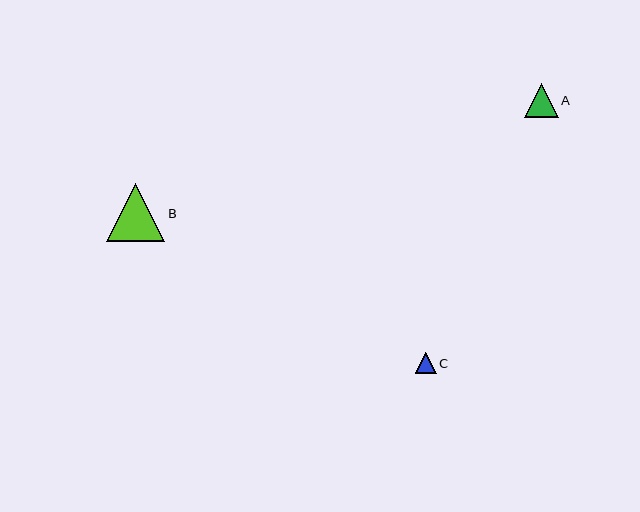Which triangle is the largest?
Triangle B is the largest with a size of approximately 58 pixels.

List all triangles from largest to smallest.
From largest to smallest: B, A, C.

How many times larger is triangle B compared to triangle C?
Triangle B is approximately 2.8 times the size of triangle C.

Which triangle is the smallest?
Triangle C is the smallest with a size of approximately 21 pixels.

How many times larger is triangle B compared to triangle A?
Triangle B is approximately 1.7 times the size of triangle A.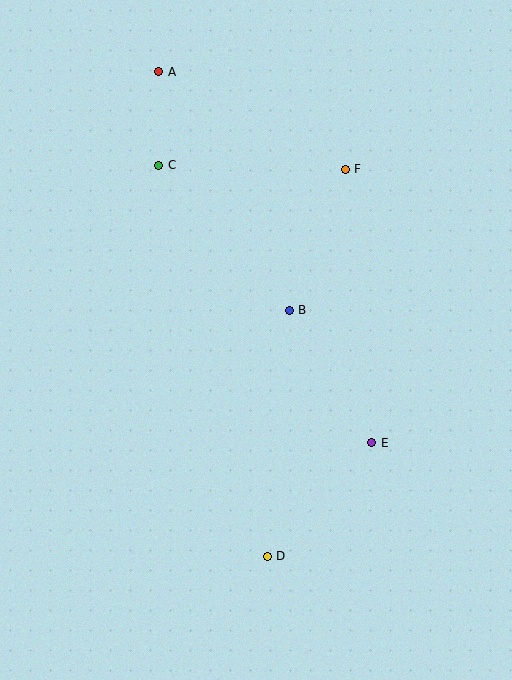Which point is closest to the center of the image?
Point B at (289, 310) is closest to the center.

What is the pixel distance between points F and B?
The distance between F and B is 152 pixels.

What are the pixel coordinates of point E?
Point E is at (372, 443).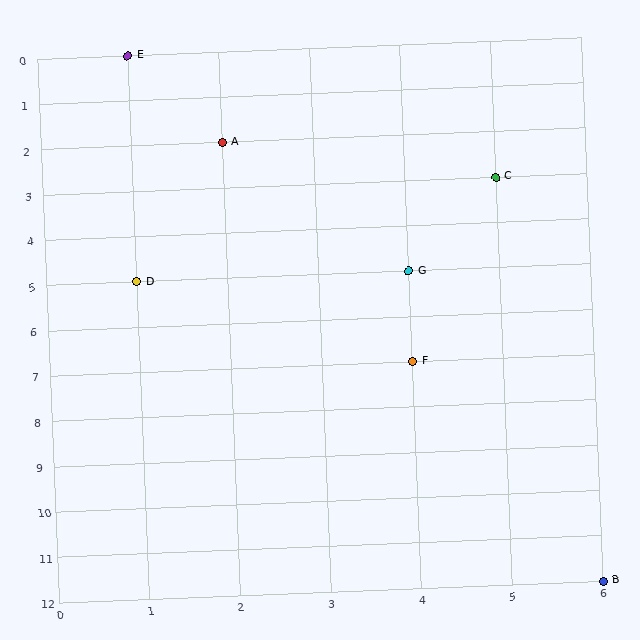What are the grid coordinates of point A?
Point A is at grid coordinates (2, 2).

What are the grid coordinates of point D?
Point D is at grid coordinates (1, 5).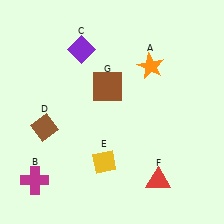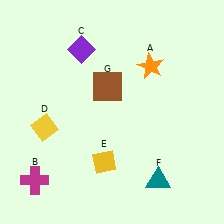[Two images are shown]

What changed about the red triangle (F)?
In Image 1, F is red. In Image 2, it changed to teal.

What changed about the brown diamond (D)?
In Image 1, D is brown. In Image 2, it changed to yellow.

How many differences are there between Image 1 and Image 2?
There are 2 differences between the two images.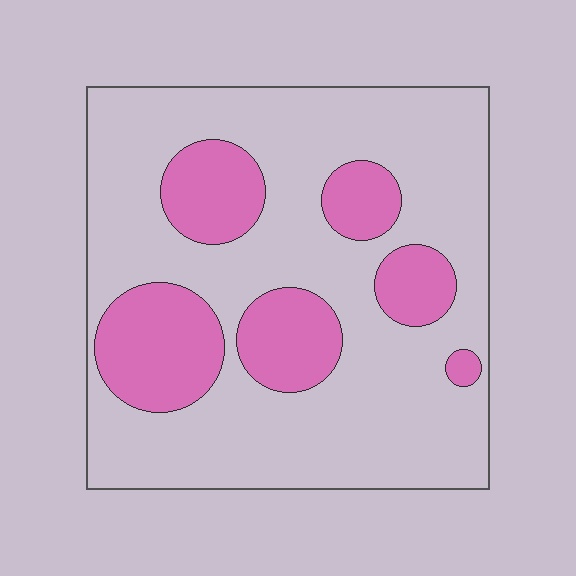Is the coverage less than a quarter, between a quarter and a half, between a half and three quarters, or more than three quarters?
Between a quarter and a half.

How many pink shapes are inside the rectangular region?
6.